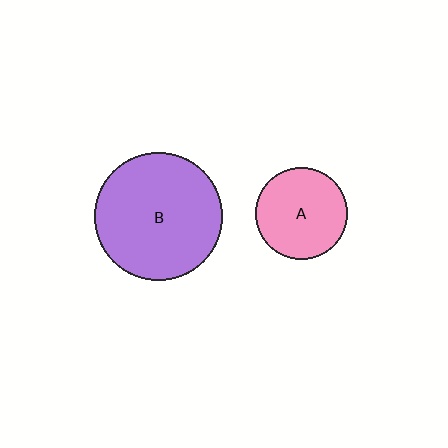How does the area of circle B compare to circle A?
Approximately 1.9 times.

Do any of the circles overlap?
No, none of the circles overlap.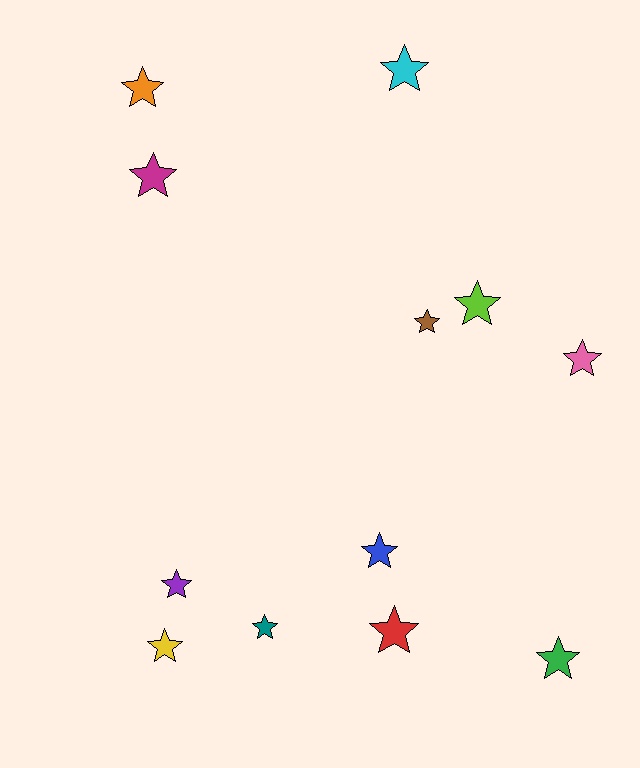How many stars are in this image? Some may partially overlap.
There are 12 stars.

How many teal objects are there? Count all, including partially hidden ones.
There is 1 teal object.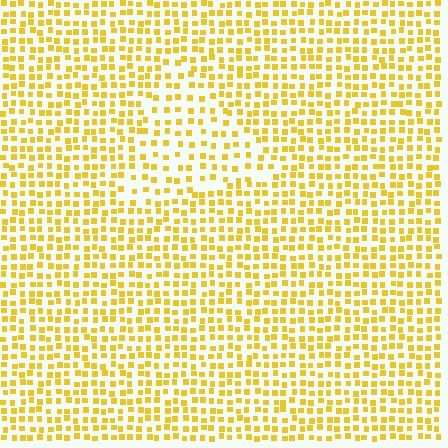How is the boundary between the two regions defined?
The boundary is defined by a change in element density (approximately 1.6x ratio). All elements are the same color, size, and shape.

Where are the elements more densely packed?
The elements are more densely packed outside the triangle boundary.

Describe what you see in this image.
The image contains small yellow elements arranged at two different densities. A triangle-shaped region is visible where the elements are less densely packed than the surrounding area.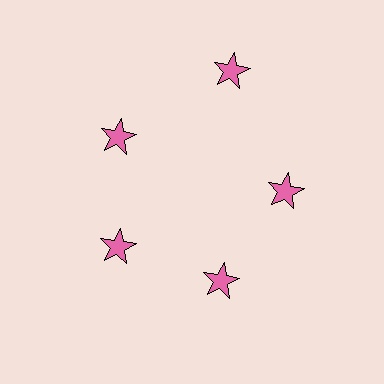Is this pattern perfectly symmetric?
No. The 5 pink stars are arranged in a ring, but one element near the 1 o'clock position is pushed outward from the center, breaking the 5-fold rotational symmetry.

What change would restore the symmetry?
The symmetry would be restored by moving it inward, back onto the ring so that all 5 stars sit at equal angles and equal distance from the center.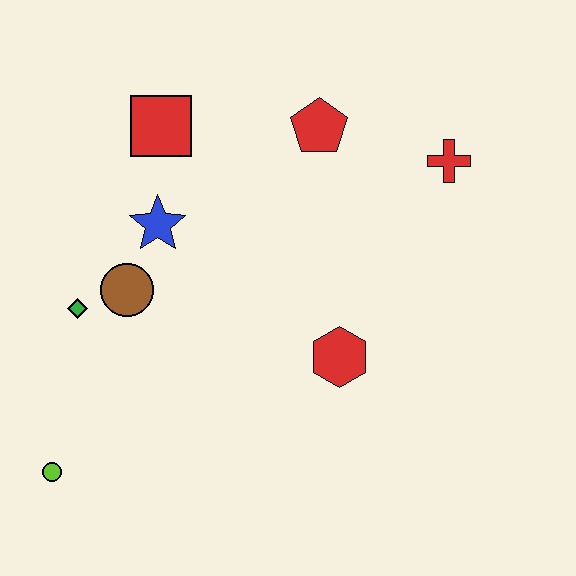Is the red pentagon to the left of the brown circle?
No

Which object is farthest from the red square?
The lime circle is farthest from the red square.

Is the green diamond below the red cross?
Yes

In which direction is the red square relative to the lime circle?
The red square is above the lime circle.